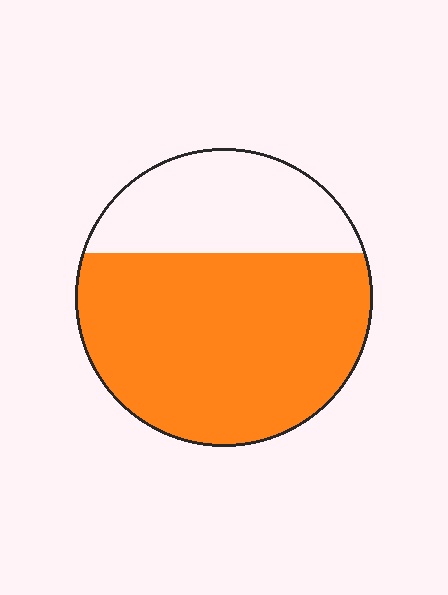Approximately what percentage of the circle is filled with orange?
Approximately 70%.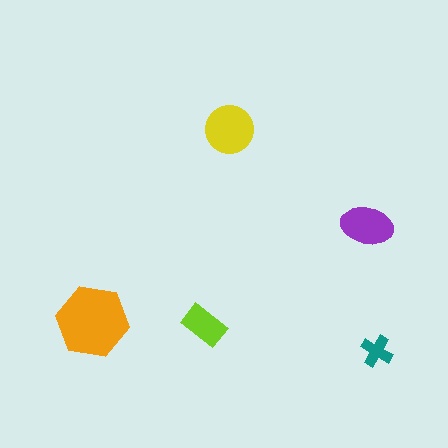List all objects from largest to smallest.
The orange hexagon, the yellow circle, the purple ellipse, the lime rectangle, the teal cross.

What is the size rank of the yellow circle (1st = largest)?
2nd.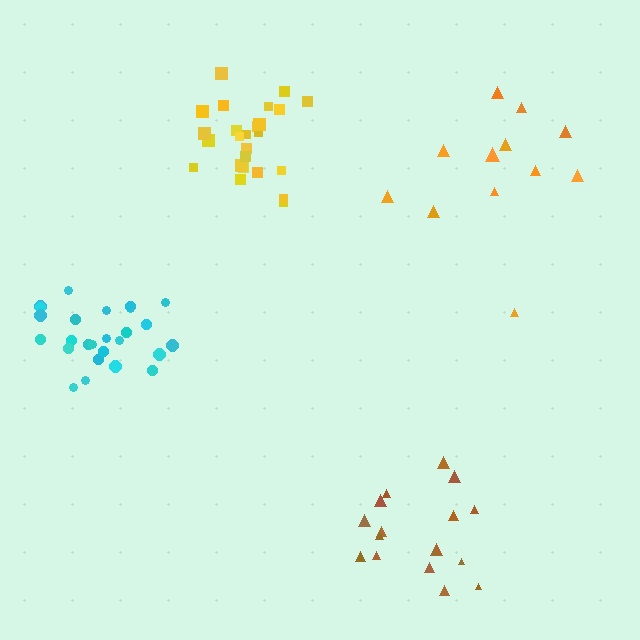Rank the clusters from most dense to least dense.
cyan, yellow, brown, orange.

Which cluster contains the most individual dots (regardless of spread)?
Cyan (27).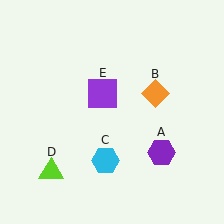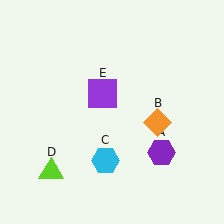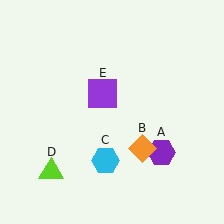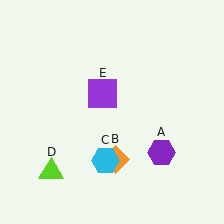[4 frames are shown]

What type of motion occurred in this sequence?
The orange diamond (object B) rotated clockwise around the center of the scene.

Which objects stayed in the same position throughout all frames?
Purple hexagon (object A) and cyan hexagon (object C) and lime triangle (object D) and purple square (object E) remained stationary.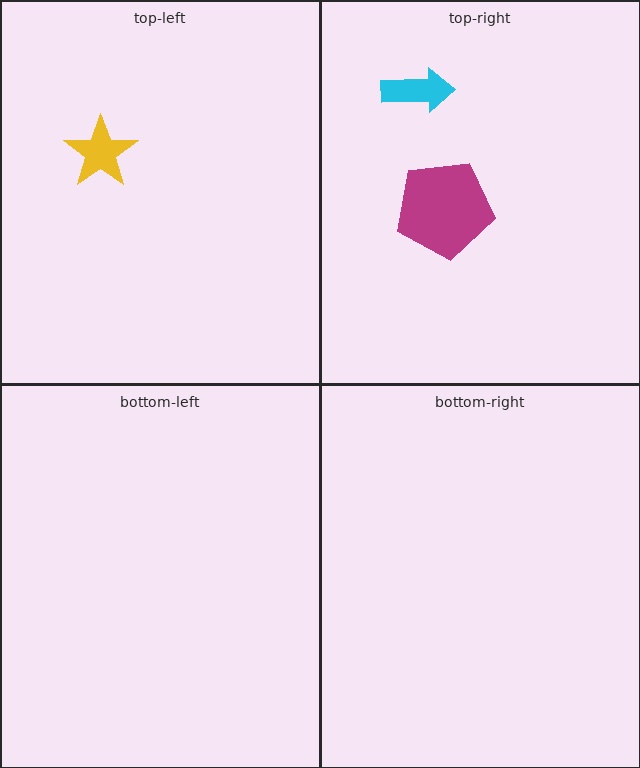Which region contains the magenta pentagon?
The top-right region.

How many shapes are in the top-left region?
1.